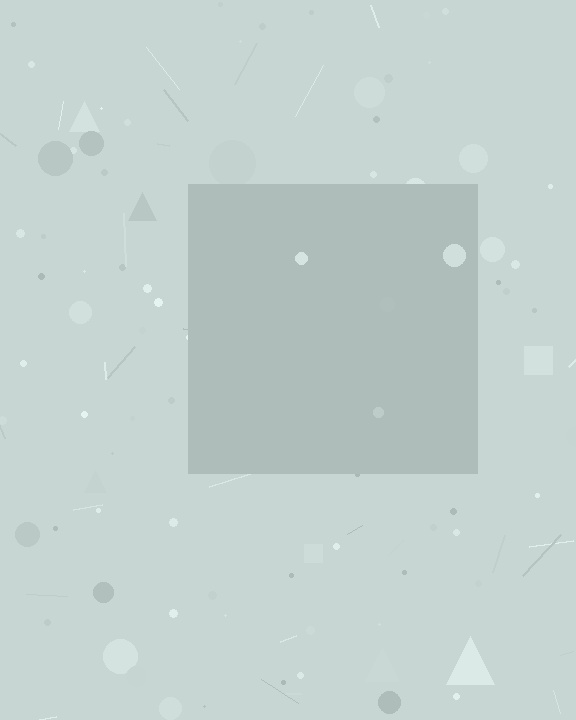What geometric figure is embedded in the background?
A square is embedded in the background.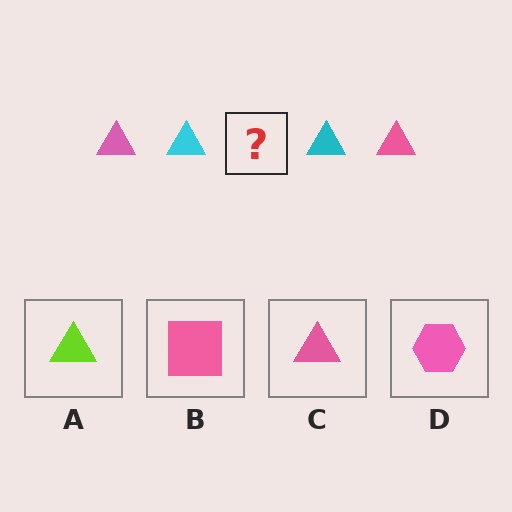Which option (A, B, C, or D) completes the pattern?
C.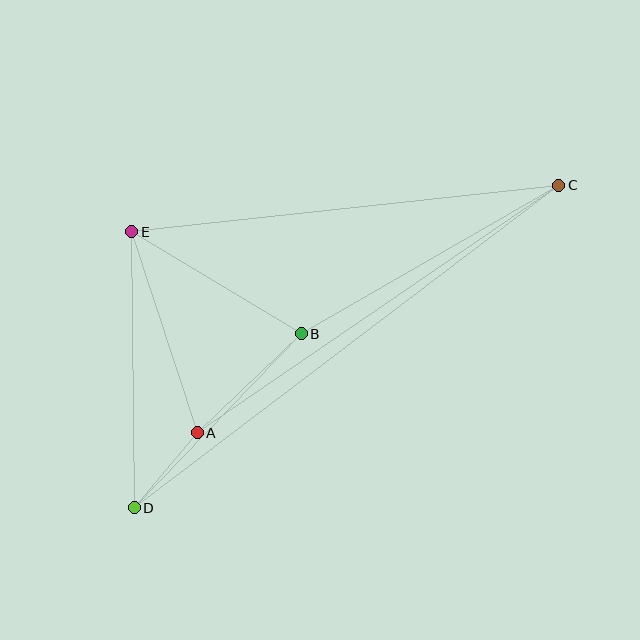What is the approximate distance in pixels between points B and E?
The distance between B and E is approximately 198 pixels.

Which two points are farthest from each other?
Points C and D are farthest from each other.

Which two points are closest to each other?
Points A and D are closest to each other.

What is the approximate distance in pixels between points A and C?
The distance between A and C is approximately 438 pixels.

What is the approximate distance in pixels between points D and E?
The distance between D and E is approximately 276 pixels.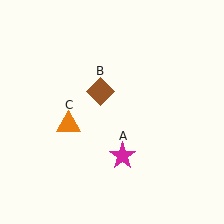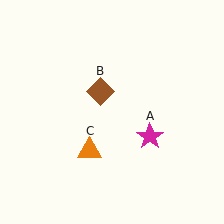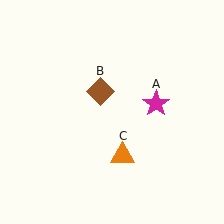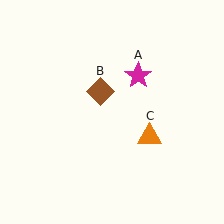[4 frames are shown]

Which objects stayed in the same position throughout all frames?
Brown diamond (object B) remained stationary.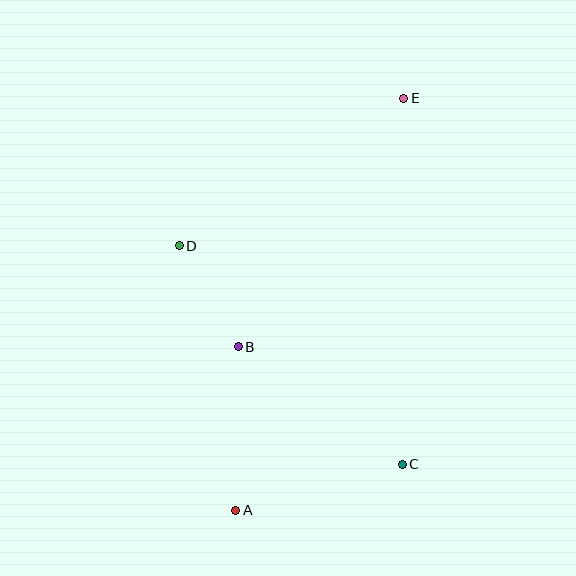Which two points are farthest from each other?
Points A and E are farthest from each other.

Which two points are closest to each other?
Points B and D are closest to each other.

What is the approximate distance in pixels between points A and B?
The distance between A and B is approximately 163 pixels.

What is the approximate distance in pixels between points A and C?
The distance between A and C is approximately 173 pixels.